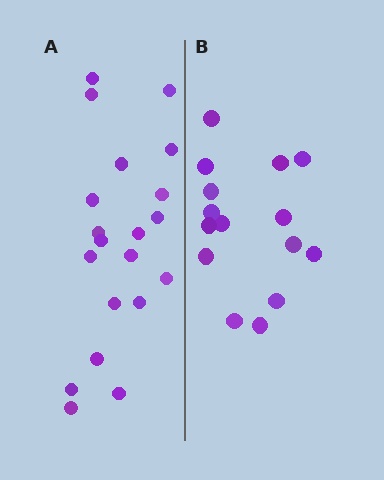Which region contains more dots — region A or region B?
Region A (the left region) has more dots.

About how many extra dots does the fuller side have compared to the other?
Region A has about 5 more dots than region B.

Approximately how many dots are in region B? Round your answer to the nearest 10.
About 20 dots. (The exact count is 15, which rounds to 20.)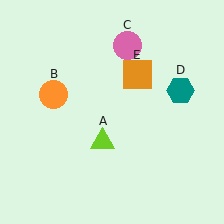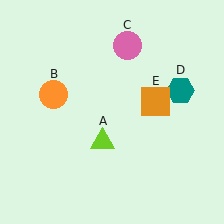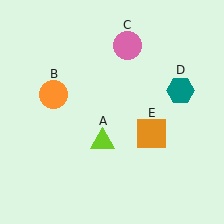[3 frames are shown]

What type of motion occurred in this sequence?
The orange square (object E) rotated clockwise around the center of the scene.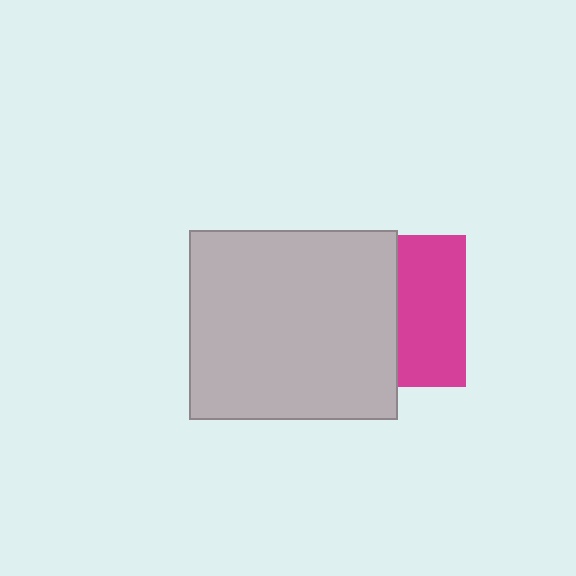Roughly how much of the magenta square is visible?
About half of it is visible (roughly 45%).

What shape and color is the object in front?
The object in front is a light gray rectangle.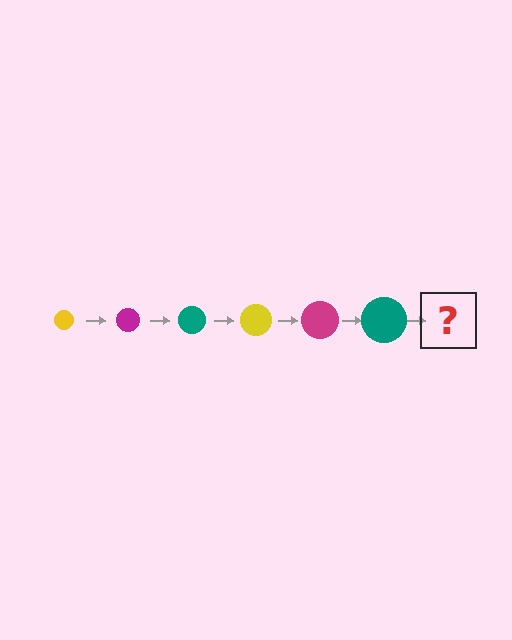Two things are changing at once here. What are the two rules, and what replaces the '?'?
The two rules are that the circle grows larger each step and the color cycles through yellow, magenta, and teal. The '?' should be a yellow circle, larger than the previous one.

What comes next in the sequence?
The next element should be a yellow circle, larger than the previous one.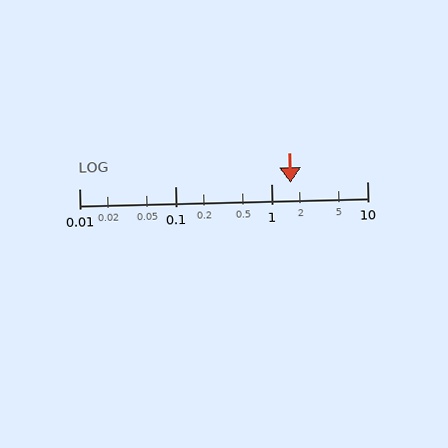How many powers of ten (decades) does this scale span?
The scale spans 3 decades, from 0.01 to 10.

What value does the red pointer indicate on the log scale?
The pointer indicates approximately 1.6.